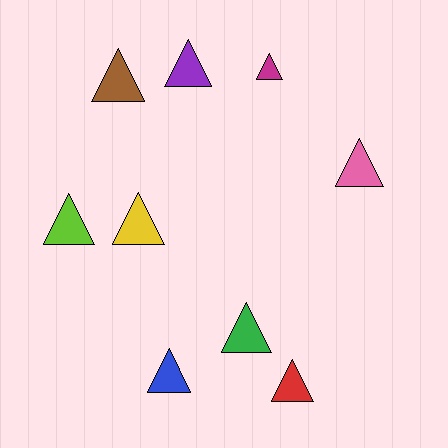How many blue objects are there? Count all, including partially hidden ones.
There is 1 blue object.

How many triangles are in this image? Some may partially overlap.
There are 9 triangles.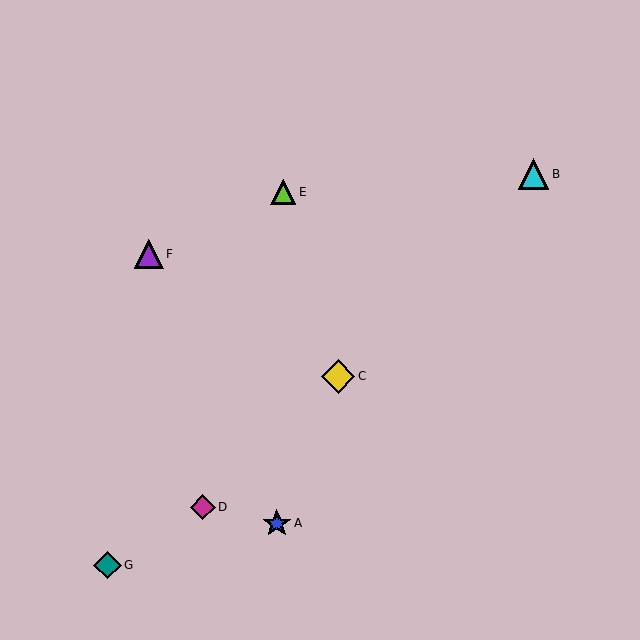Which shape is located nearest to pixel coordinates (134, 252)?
The purple triangle (labeled F) at (149, 254) is nearest to that location.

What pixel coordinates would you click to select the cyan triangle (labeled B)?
Click at (534, 174) to select the cyan triangle B.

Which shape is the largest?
The yellow diamond (labeled C) is the largest.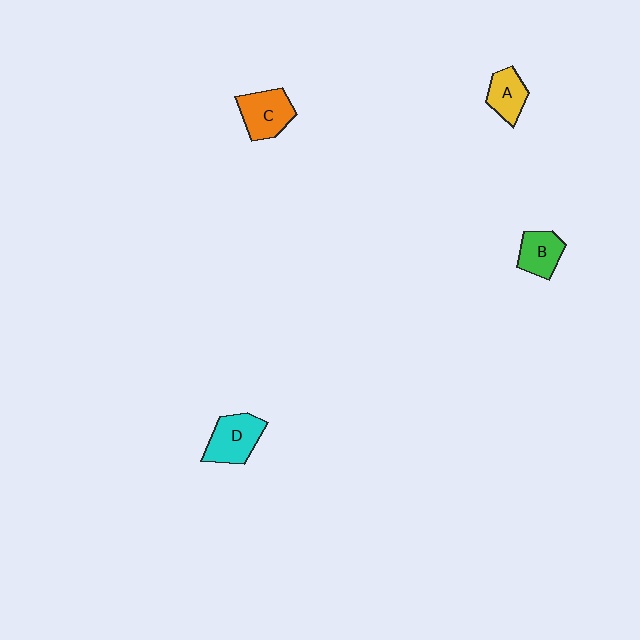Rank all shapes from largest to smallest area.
From largest to smallest: D (cyan), C (orange), B (green), A (yellow).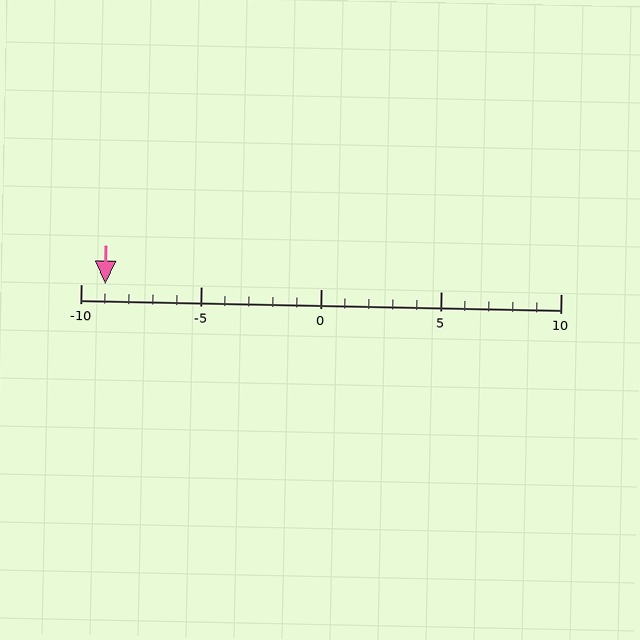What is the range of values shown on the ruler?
The ruler shows values from -10 to 10.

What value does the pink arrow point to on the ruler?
The pink arrow points to approximately -9.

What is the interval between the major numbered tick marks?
The major tick marks are spaced 5 units apart.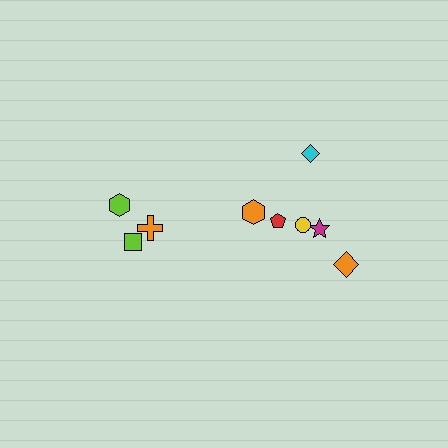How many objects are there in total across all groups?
There are 9 objects.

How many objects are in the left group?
There are 3 objects.